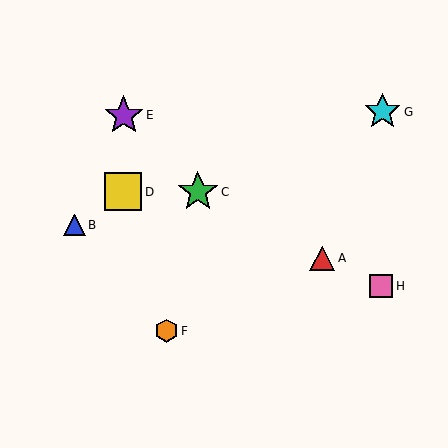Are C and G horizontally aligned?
No, C is at y≈192 and G is at y≈112.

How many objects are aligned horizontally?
2 objects (C, D) are aligned horizontally.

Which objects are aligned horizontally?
Objects C, D are aligned horizontally.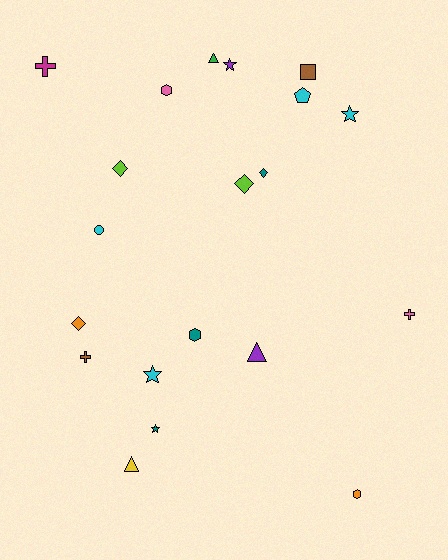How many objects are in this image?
There are 20 objects.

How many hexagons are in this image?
There are 3 hexagons.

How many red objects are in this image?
There are no red objects.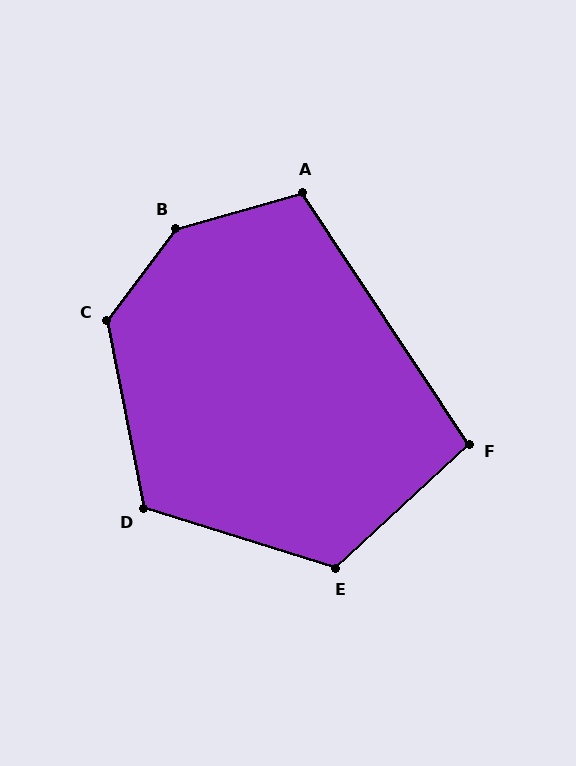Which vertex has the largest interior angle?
B, at approximately 142 degrees.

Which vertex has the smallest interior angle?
F, at approximately 99 degrees.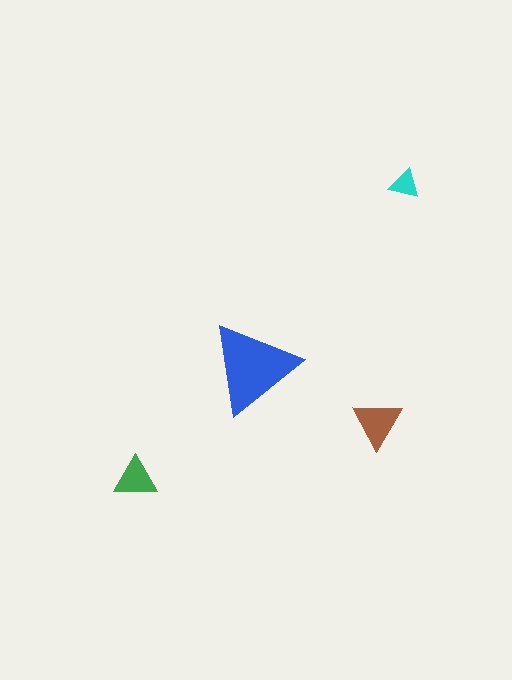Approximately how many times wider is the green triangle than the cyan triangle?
About 1.5 times wider.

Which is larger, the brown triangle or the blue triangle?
The blue one.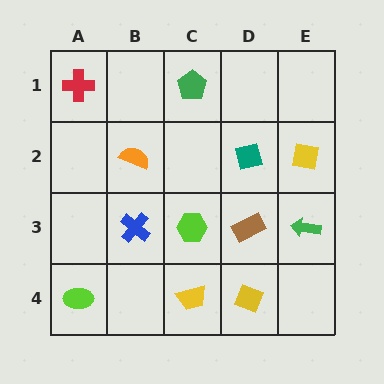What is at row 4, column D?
A yellow diamond.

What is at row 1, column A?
A red cross.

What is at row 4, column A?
A lime ellipse.